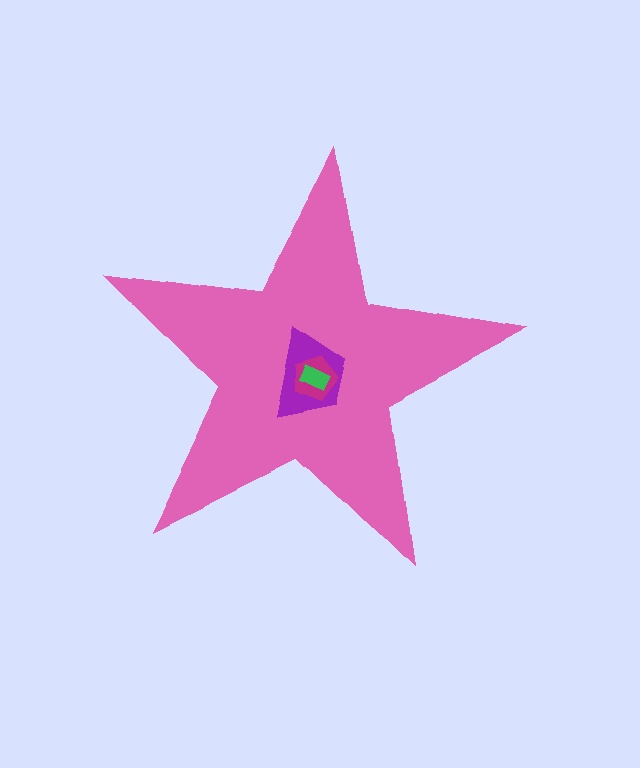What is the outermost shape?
The pink star.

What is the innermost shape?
The green rectangle.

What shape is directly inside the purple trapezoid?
The magenta pentagon.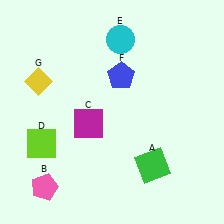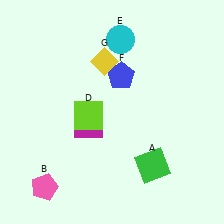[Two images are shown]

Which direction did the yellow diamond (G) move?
The yellow diamond (G) moved right.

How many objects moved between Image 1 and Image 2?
2 objects moved between the two images.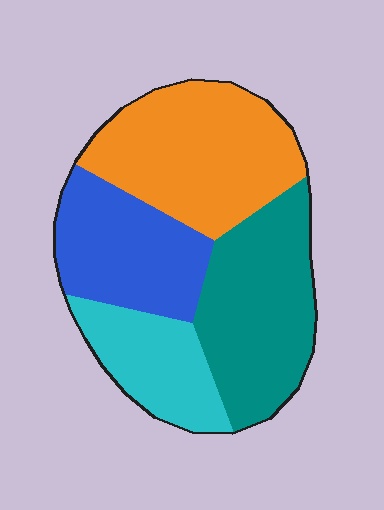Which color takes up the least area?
Cyan, at roughly 15%.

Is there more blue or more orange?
Orange.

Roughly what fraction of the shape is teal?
Teal covers roughly 30% of the shape.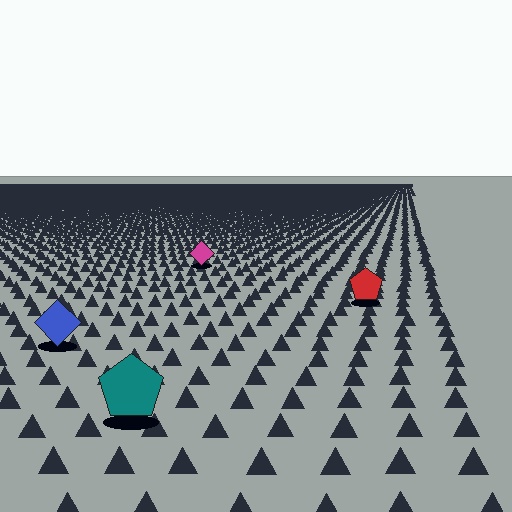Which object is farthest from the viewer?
The magenta diamond is farthest from the viewer. It appears smaller and the ground texture around it is denser.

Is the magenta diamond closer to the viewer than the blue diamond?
No. The blue diamond is closer — you can tell from the texture gradient: the ground texture is coarser near it.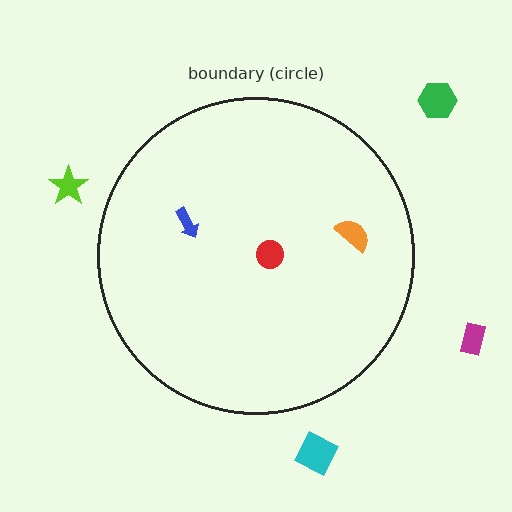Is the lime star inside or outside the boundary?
Outside.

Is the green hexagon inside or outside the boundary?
Outside.